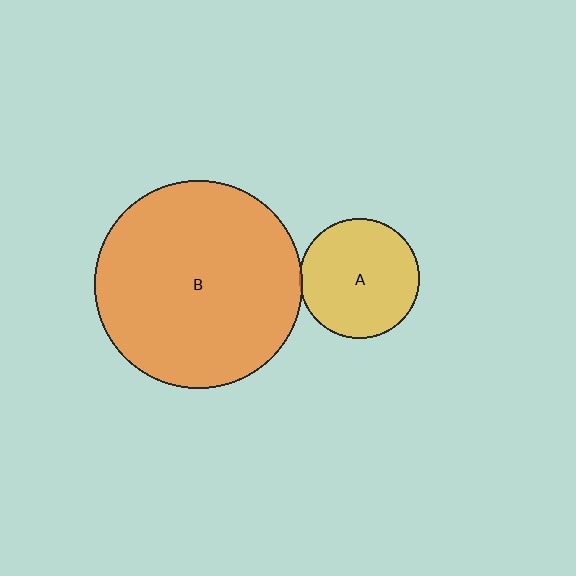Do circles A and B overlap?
Yes.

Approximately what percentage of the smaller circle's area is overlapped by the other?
Approximately 5%.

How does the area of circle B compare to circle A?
Approximately 3.0 times.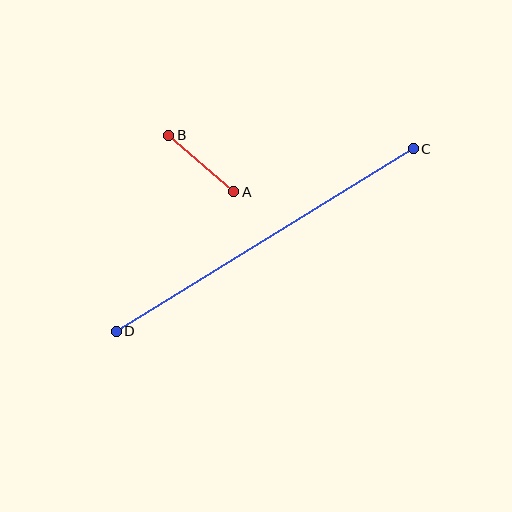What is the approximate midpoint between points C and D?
The midpoint is at approximately (265, 240) pixels.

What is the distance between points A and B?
The distance is approximately 86 pixels.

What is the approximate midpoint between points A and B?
The midpoint is at approximately (201, 164) pixels.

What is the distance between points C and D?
The distance is approximately 349 pixels.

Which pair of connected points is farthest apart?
Points C and D are farthest apart.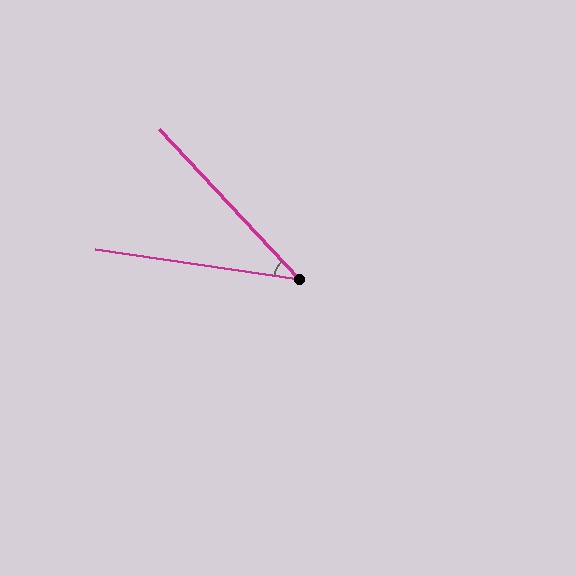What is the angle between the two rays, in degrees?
Approximately 39 degrees.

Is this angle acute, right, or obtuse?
It is acute.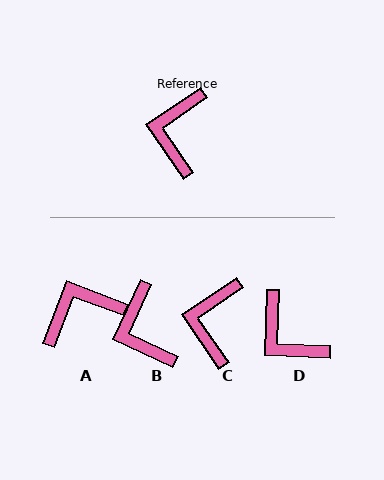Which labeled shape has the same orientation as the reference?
C.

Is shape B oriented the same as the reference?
No, it is off by about 31 degrees.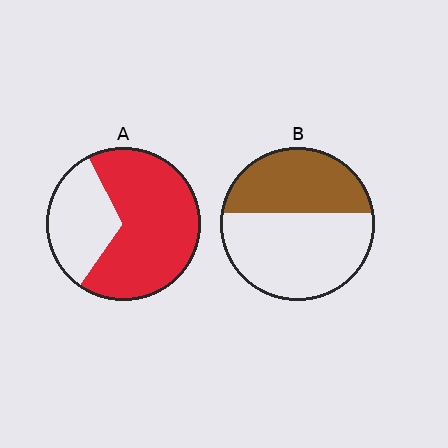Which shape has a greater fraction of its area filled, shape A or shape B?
Shape A.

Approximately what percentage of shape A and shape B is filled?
A is approximately 70% and B is approximately 40%.